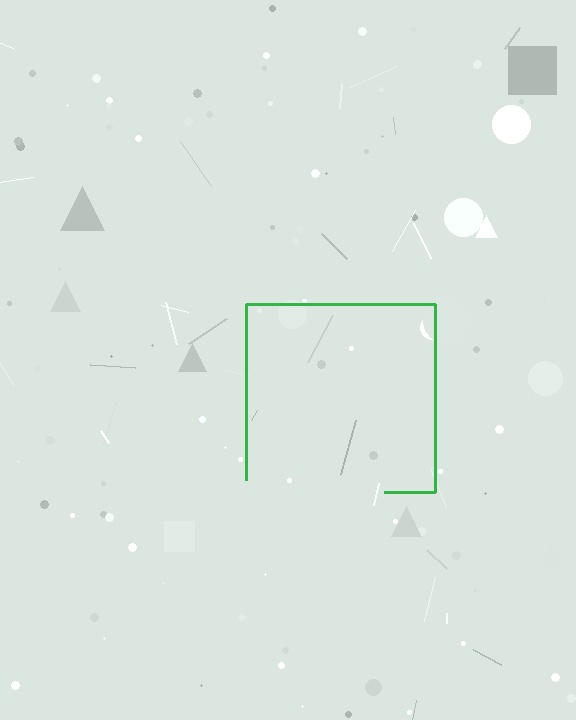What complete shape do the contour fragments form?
The contour fragments form a square.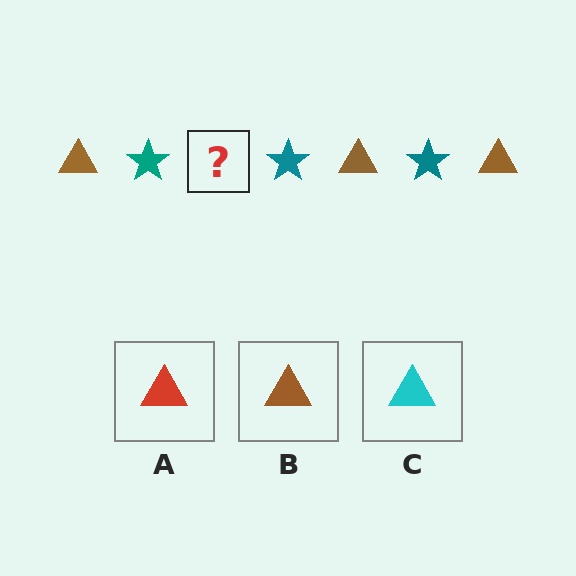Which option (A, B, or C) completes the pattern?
B.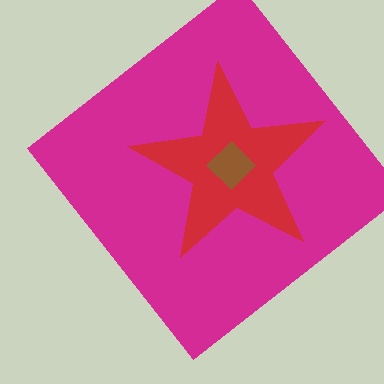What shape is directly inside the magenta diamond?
The red star.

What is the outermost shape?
The magenta diamond.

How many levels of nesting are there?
3.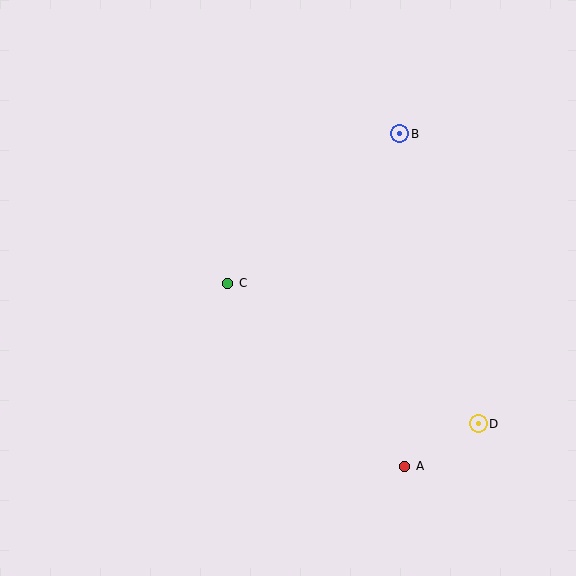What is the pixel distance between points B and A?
The distance between B and A is 332 pixels.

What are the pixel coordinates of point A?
Point A is at (405, 466).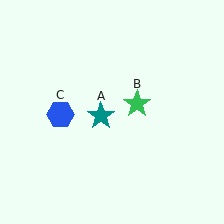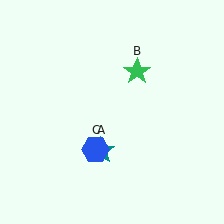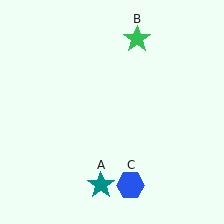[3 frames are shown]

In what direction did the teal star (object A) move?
The teal star (object A) moved down.